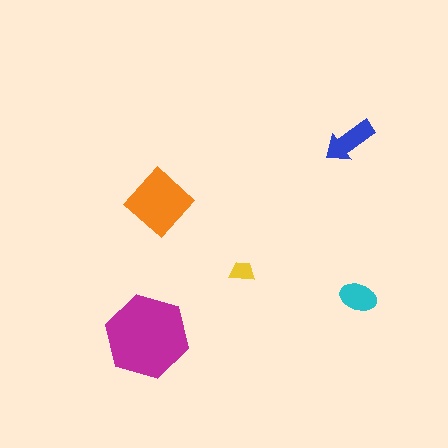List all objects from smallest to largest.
The yellow trapezoid, the cyan ellipse, the blue arrow, the orange diamond, the magenta hexagon.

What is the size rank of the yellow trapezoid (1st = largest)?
5th.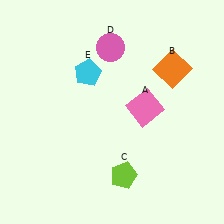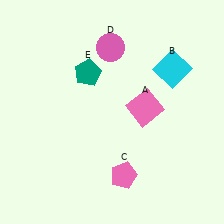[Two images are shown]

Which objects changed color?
B changed from orange to cyan. C changed from lime to pink. E changed from cyan to teal.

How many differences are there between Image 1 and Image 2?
There are 3 differences between the two images.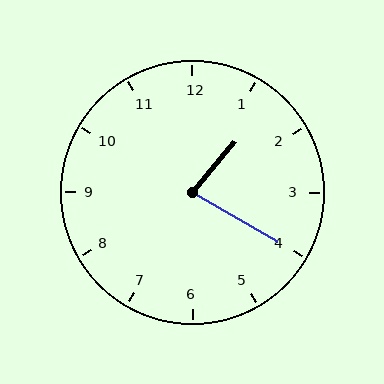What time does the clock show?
1:20.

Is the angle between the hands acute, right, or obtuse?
It is acute.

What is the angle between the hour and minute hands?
Approximately 80 degrees.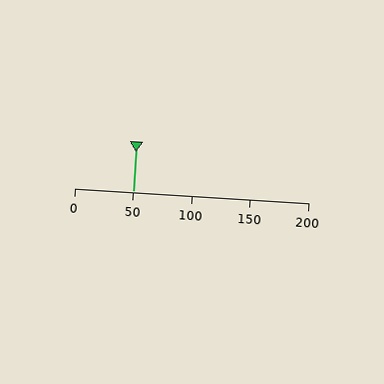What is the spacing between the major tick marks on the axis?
The major ticks are spaced 50 apart.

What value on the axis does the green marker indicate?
The marker indicates approximately 50.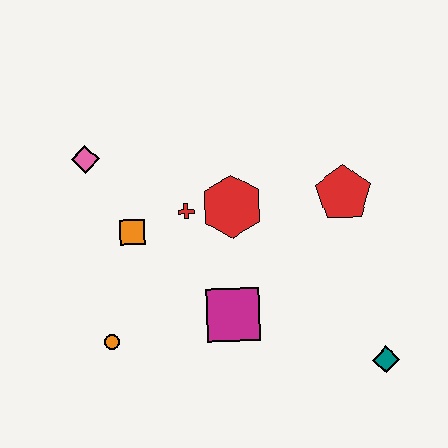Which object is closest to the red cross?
The red hexagon is closest to the red cross.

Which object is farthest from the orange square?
The teal diamond is farthest from the orange square.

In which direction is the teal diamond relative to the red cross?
The teal diamond is to the right of the red cross.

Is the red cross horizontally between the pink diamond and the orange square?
No